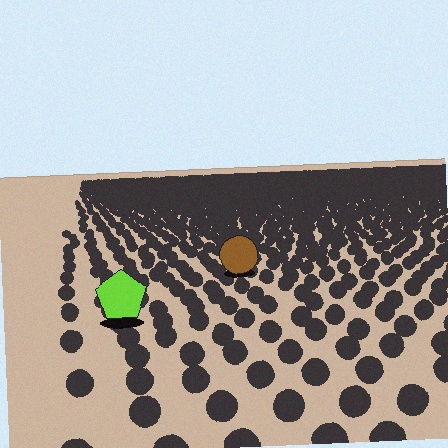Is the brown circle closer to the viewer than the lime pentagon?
No. The lime pentagon is closer — you can tell from the texture gradient: the ground texture is coarser near it.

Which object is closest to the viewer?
The lime pentagon is closest. The texture marks near it are larger and more spread out.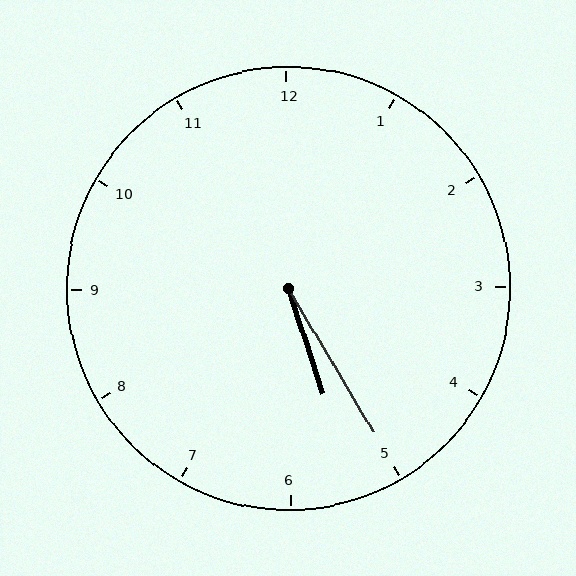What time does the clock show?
5:25.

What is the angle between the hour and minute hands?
Approximately 12 degrees.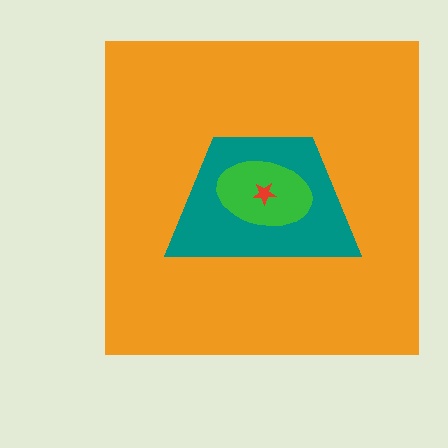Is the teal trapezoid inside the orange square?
Yes.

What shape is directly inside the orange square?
The teal trapezoid.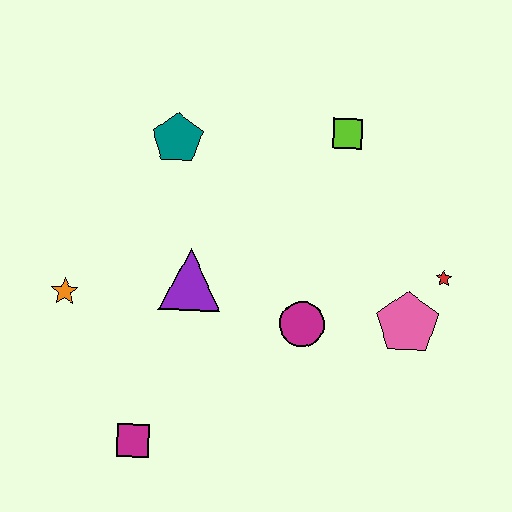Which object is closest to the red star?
The pink pentagon is closest to the red star.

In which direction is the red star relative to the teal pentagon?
The red star is to the right of the teal pentagon.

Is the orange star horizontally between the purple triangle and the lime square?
No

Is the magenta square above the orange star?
No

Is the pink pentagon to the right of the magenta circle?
Yes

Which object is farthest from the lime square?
The magenta square is farthest from the lime square.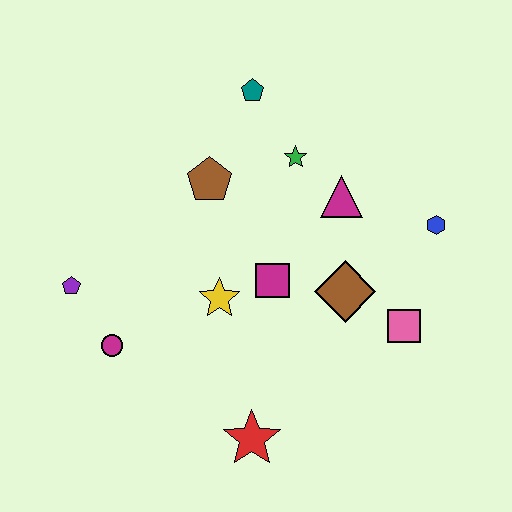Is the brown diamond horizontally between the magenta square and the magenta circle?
No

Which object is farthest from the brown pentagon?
The red star is farthest from the brown pentagon.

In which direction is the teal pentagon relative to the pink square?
The teal pentagon is above the pink square.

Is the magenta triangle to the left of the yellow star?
No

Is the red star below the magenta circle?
Yes